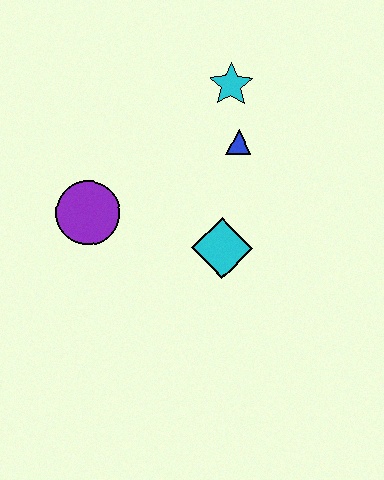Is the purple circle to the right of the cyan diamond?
No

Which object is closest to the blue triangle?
The cyan star is closest to the blue triangle.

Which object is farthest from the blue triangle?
The purple circle is farthest from the blue triangle.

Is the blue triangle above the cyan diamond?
Yes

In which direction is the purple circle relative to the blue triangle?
The purple circle is to the left of the blue triangle.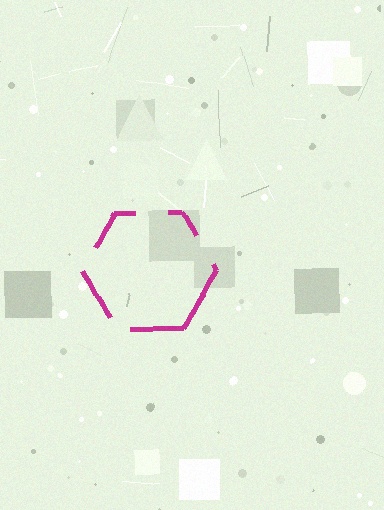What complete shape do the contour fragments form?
The contour fragments form a hexagon.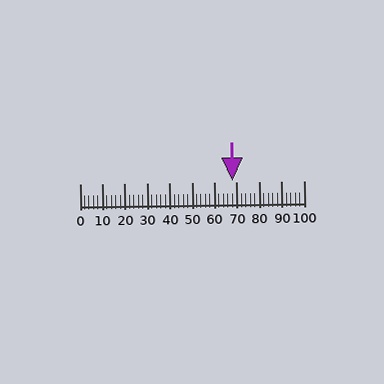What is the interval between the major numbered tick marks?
The major tick marks are spaced 10 units apart.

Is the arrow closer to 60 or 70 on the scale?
The arrow is closer to 70.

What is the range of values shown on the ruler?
The ruler shows values from 0 to 100.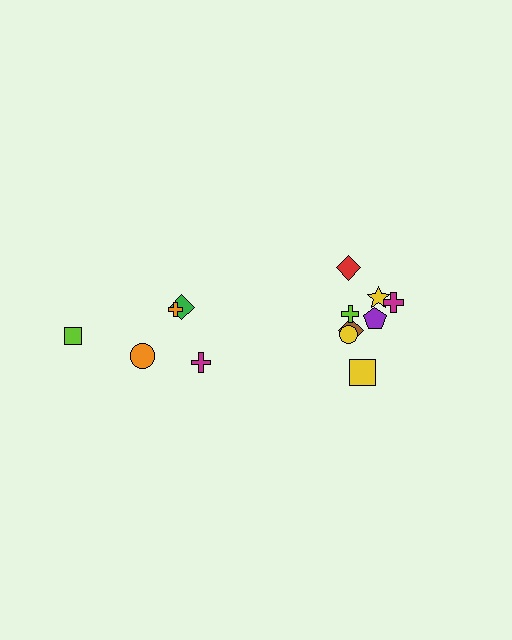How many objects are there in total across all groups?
There are 13 objects.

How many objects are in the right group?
There are 8 objects.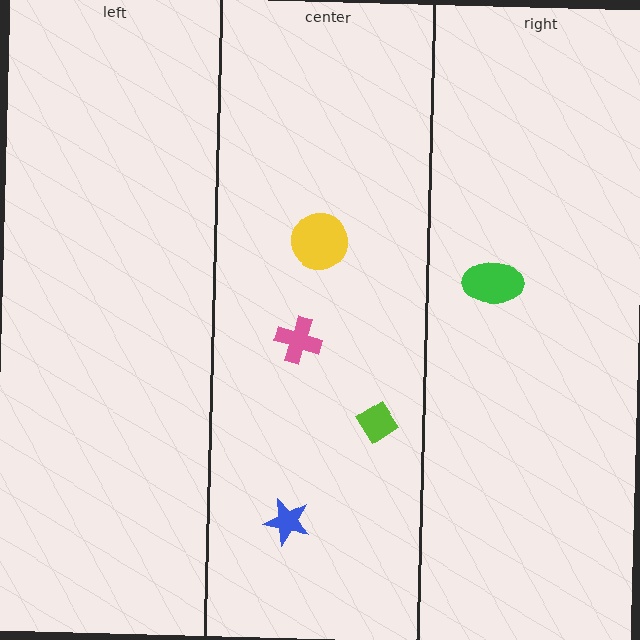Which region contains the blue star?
The center region.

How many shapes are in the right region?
1.